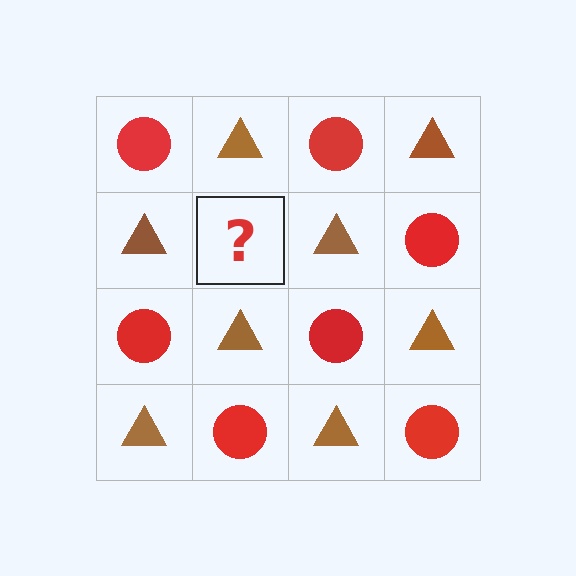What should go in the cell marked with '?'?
The missing cell should contain a red circle.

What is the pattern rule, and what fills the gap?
The rule is that it alternates red circle and brown triangle in a checkerboard pattern. The gap should be filled with a red circle.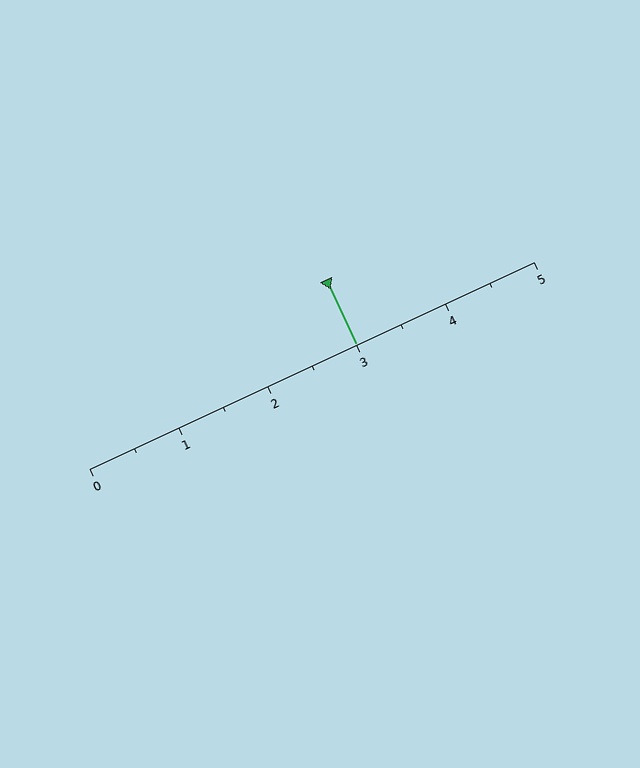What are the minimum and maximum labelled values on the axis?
The axis runs from 0 to 5.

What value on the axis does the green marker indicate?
The marker indicates approximately 3.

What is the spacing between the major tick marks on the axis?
The major ticks are spaced 1 apart.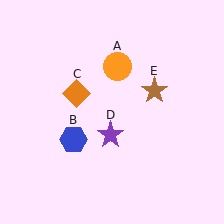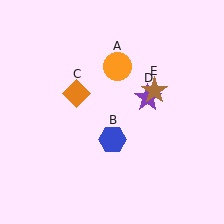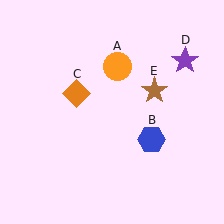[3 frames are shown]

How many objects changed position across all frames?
2 objects changed position: blue hexagon (object B), purple star (object D).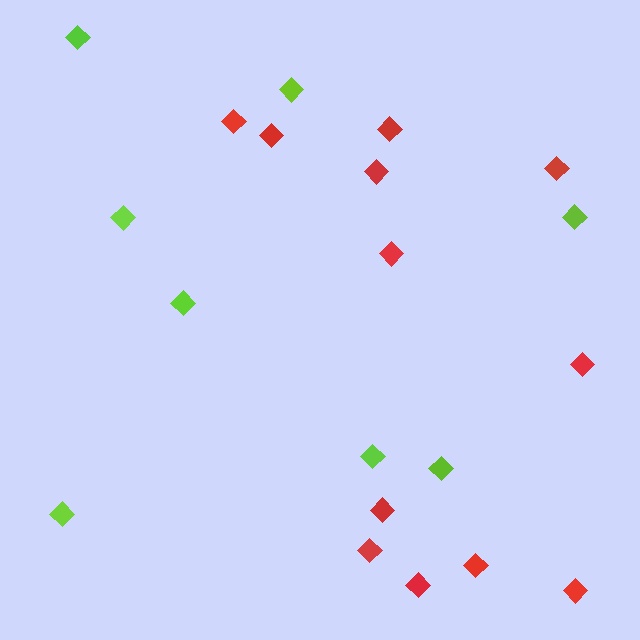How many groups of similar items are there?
There are 2 groups: one group of lime diamonds (8) and one group of red diamonds (12).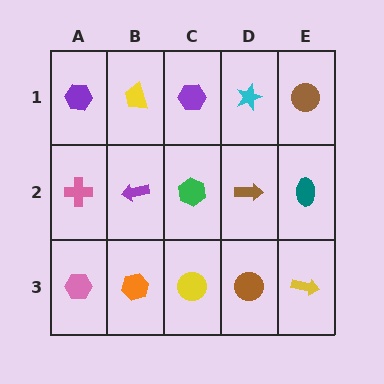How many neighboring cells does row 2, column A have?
3.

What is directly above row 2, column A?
A purple hexagon.